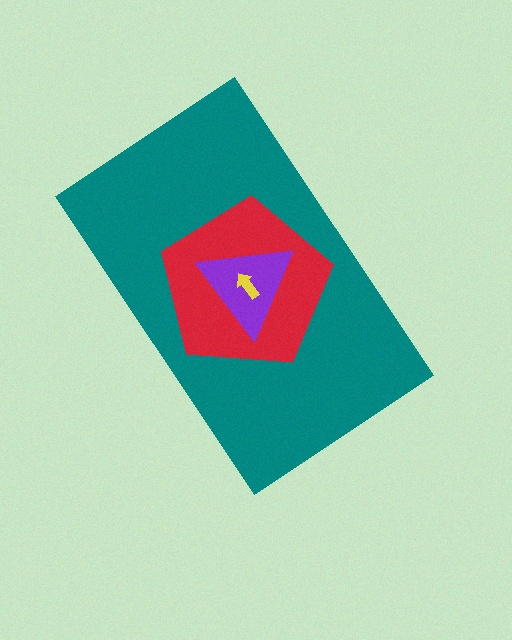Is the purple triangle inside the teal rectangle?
Yes.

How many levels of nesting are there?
4.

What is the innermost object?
The yellow arrow.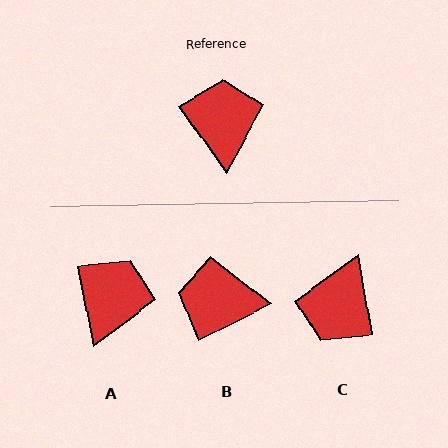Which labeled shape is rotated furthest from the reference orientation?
C, about 155 degrees away.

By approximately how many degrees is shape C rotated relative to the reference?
Approximately 155 degrees counter-clockwise.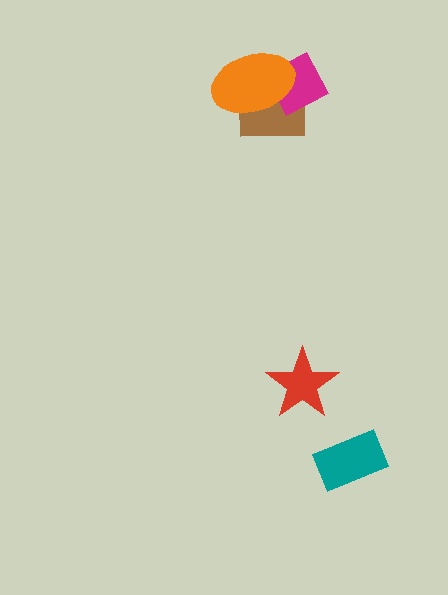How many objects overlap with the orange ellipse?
2 objects overlap with the orange ellipse.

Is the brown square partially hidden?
Yes, it is partially covered by another shape.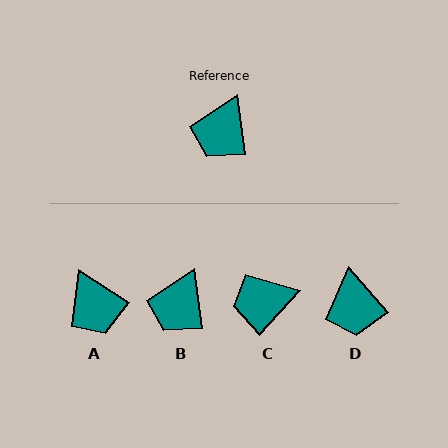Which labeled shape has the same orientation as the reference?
B.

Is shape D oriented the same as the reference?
No, it is off by about 33 degrees.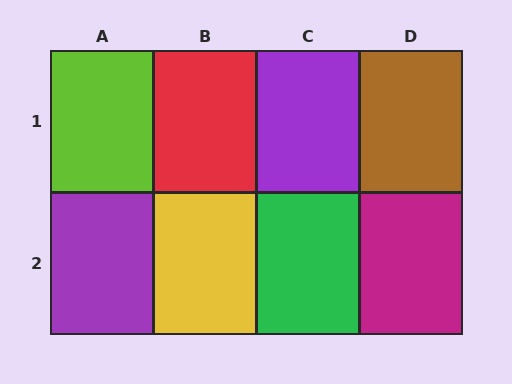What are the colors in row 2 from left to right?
Purple, yellow, green, magenta.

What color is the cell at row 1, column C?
Purple.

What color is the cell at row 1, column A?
Lime.